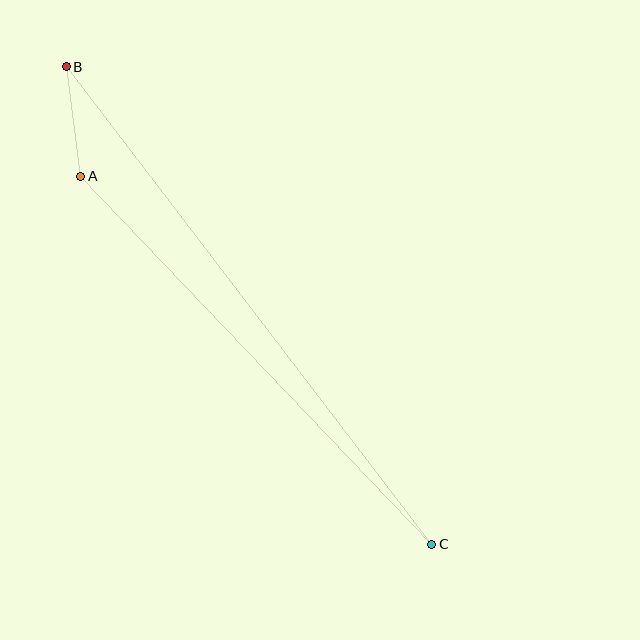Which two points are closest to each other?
Points A and B are closest to each other.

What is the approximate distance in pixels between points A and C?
The distance between A and C is approximately 509 pixels.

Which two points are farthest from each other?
Points B and C are farthest from each other.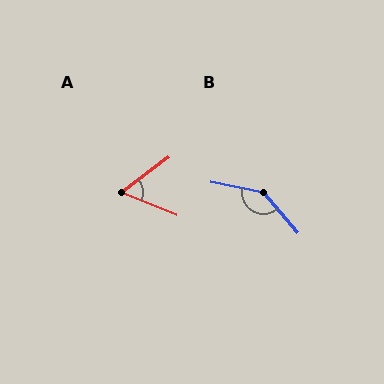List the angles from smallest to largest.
A (58°), B (141°).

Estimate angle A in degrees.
Approximately 58 degrees.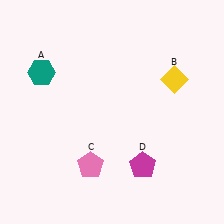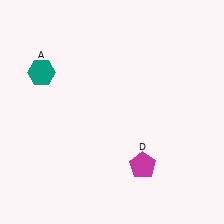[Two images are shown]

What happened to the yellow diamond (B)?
The yellow diamond (B) was removed in Image 2. It was in the top-right area of Image 1.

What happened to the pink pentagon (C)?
The pink pentagon (C) was removed in Image 2. It was in the bottom-left area of Image 1.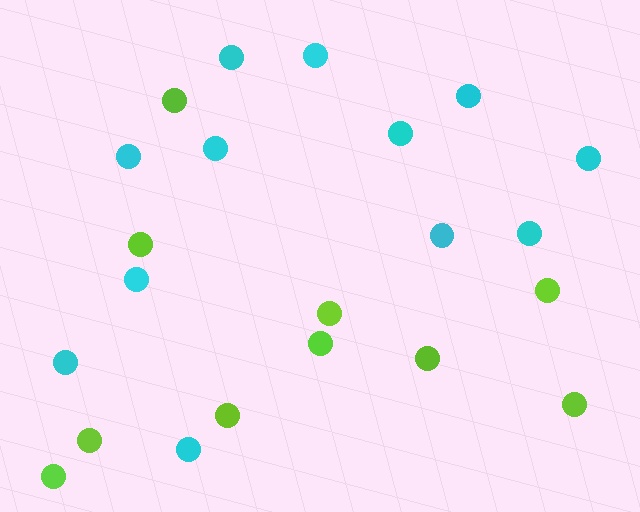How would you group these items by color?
There are 2 groups: one group of cyan circles (12) and one group of lime circles (10).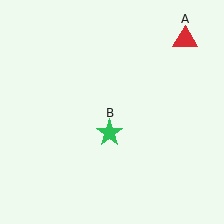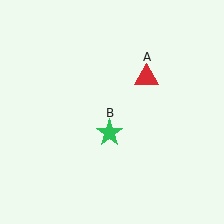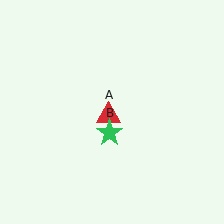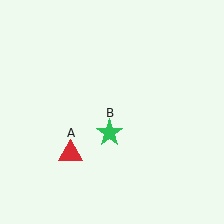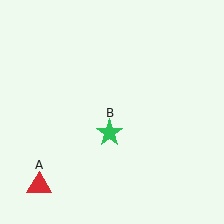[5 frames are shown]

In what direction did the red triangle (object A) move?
The red triangle (object A) moved down and to the left.